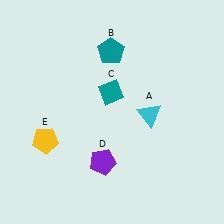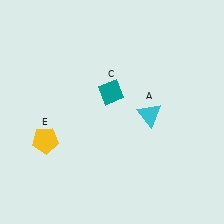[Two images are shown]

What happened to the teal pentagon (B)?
The teal pentagon (B) was removed in Image 2. It was in the top-left area of Image 1.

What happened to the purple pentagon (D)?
The purple pentagon (D) was removed in Image 2. It was in the bottom-left area of Image 1.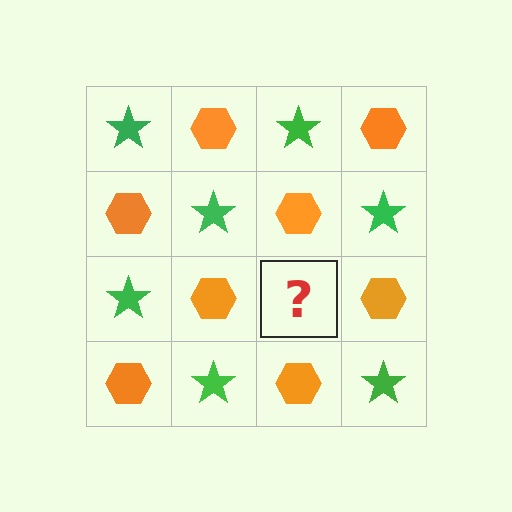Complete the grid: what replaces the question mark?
The question mark should be replaced with a green star.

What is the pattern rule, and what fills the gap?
The rule is that it alternates green star and orange hexagon in a checkerboard pattern. The gap should be filled with a green star.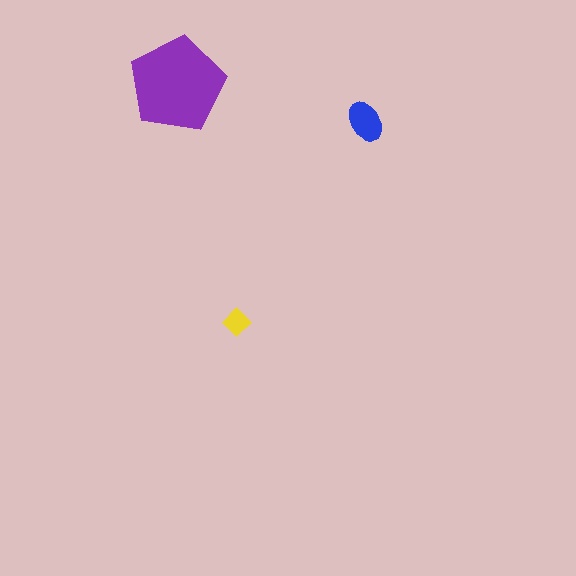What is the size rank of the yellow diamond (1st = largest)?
3rd.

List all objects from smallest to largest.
The yellow diamond, the blue ellipse, the purple pentagon.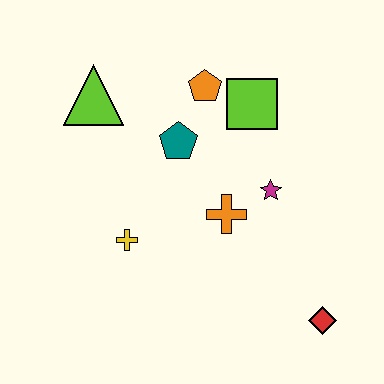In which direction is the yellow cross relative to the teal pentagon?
The yellow cross is below the teal pentagon.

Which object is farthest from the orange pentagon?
The red diamond is farthest from the orange pentagon.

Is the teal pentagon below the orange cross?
No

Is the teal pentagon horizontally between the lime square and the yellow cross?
Yes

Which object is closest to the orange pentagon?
The lime square is closest to the orange pentagon.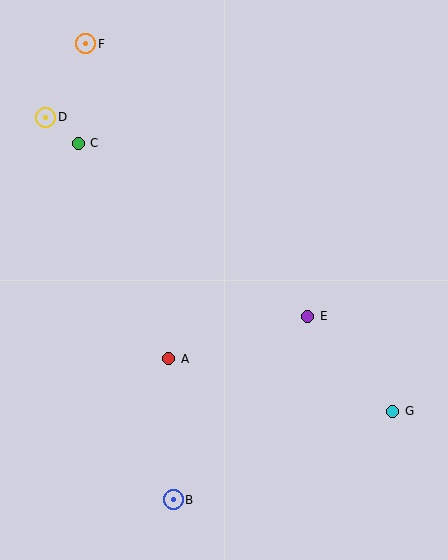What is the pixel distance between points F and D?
The distance between F and D is 84 pixels.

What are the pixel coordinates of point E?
Point E is at (308, 316).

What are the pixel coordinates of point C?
Point C is at (78, 143).